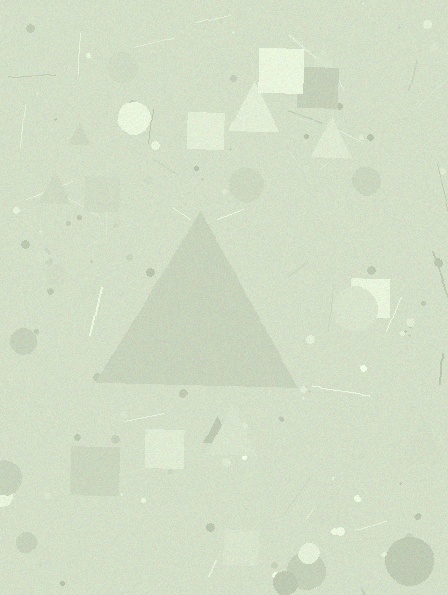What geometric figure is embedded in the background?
A triangle is embedded in the background.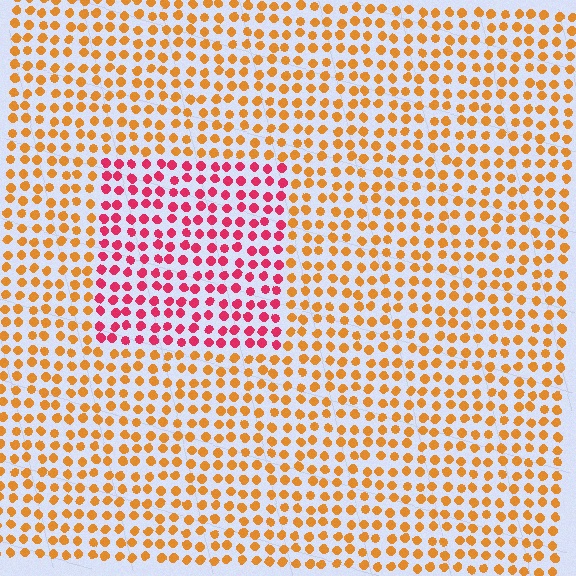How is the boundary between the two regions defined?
The boundary is defined purely by a slight shift in hue (about 51 degrees). Spacing, size, and orientation are identical on both sides.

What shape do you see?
I see a rectangle.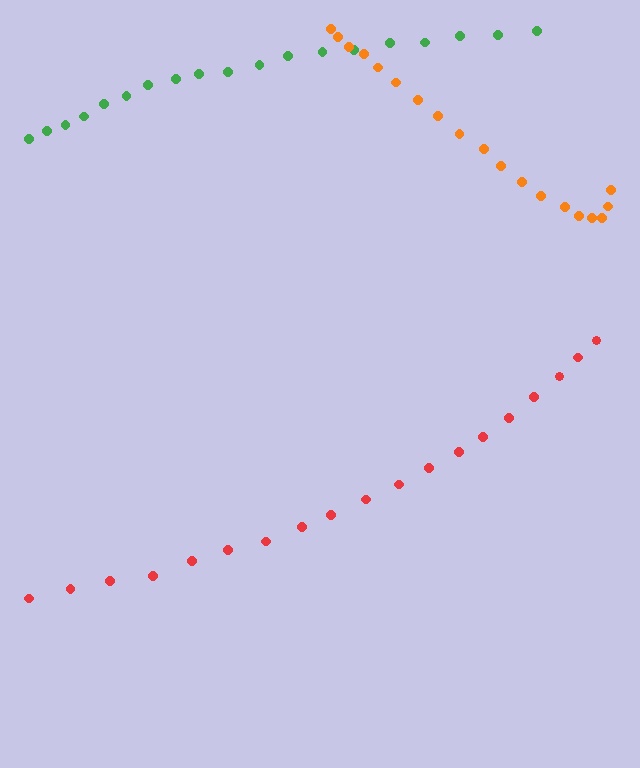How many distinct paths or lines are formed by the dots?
There are 3 distinct paths.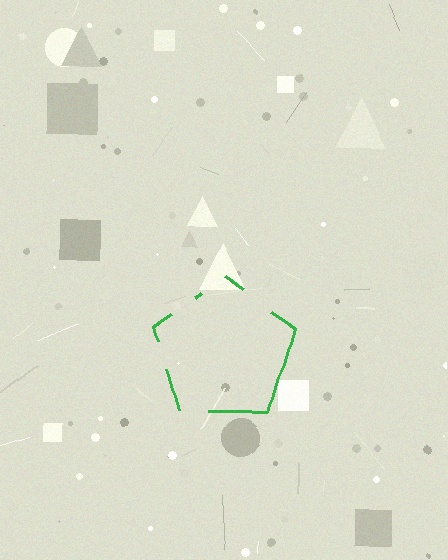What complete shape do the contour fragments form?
The contour fragments form a pentagon.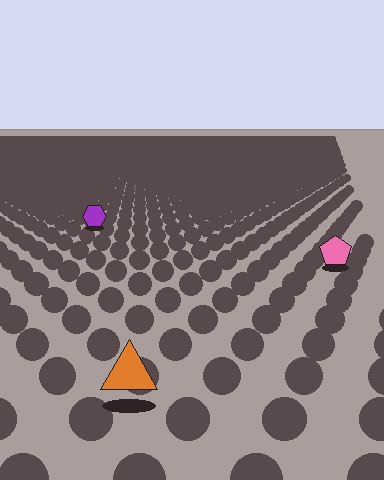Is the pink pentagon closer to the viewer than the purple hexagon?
Yes. The pink pentagon is closer — you can tell from the texture gradient: the ground texture is coarser near it.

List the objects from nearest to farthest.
From nearest to farthest: the orange triangle, the pink pentagon, the purple hexagon.